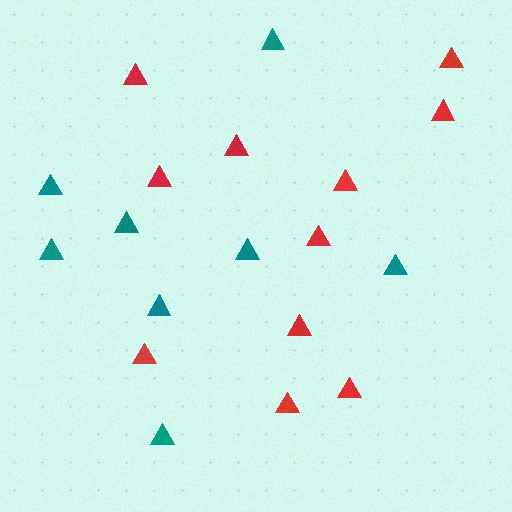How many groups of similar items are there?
There are 2 groups: one group of teal triangles (8) and one group of red triangles (11).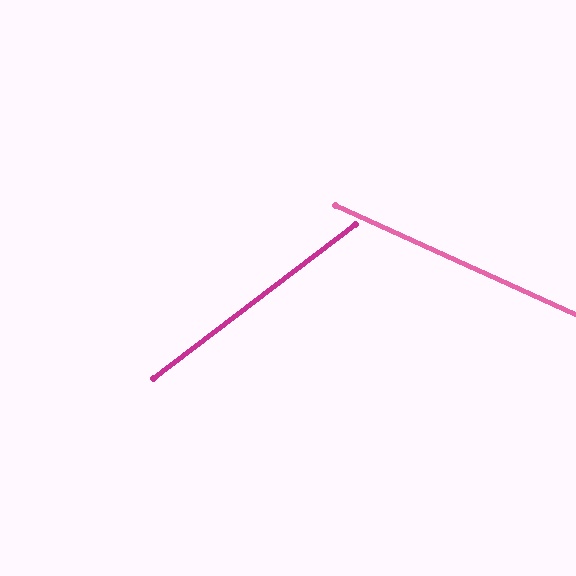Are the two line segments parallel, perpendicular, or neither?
Neither parallel nor perpendicular — they differ by about 62°.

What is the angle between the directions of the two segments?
Approximately 62 degrees.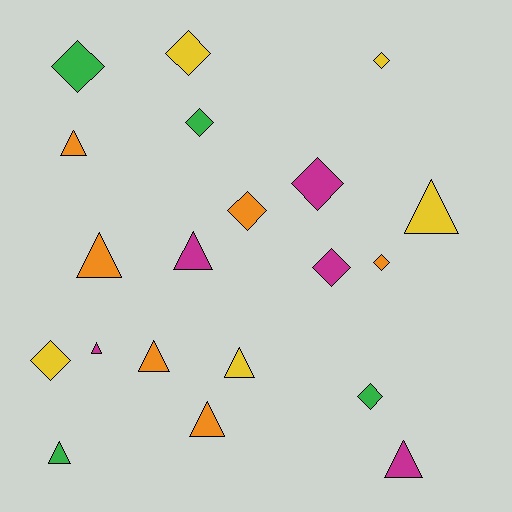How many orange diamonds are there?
There are 2 orange diamonds.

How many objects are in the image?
There are 20 objects.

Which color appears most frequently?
Orange, with 6 objects.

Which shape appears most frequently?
Diamond, with 10 objects.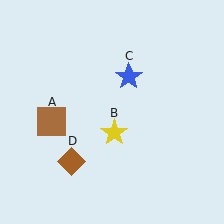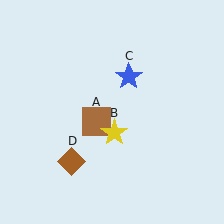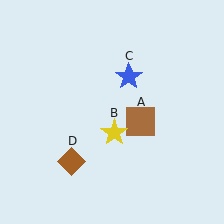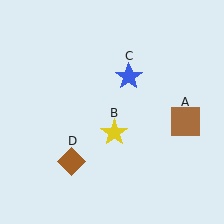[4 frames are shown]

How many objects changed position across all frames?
1 object changed position: brown square (object A).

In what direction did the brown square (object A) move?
The brown square (object A) moved right.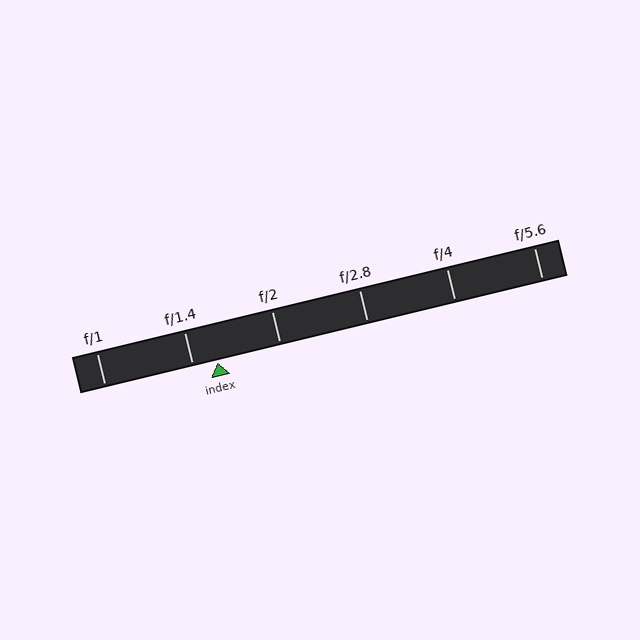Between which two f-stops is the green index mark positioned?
The index mark is between f/1.4 and f/2.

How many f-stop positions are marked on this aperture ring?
There are 6 f-stop positions marked.